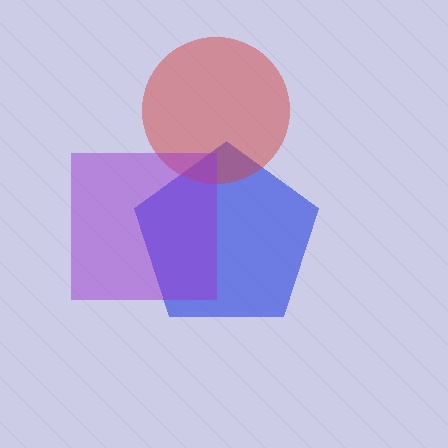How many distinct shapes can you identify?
There are 3 distinct shapes: a blue pentagon, a red circle, a purple square.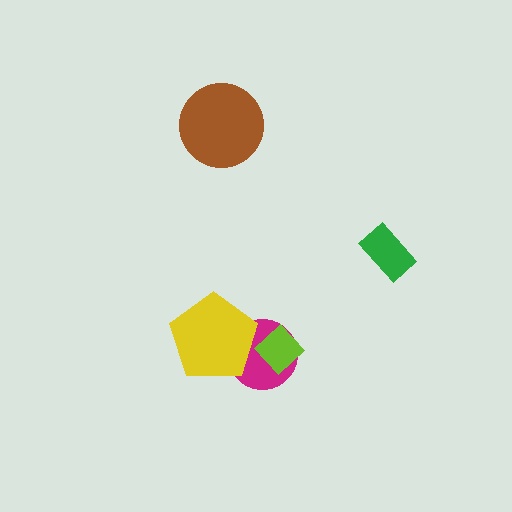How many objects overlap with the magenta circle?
2 objects overlap with the magenta circle.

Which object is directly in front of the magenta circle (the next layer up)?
The lime diamond is directly in front of the magenta circle.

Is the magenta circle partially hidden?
Yes, it is partially covered by another shape.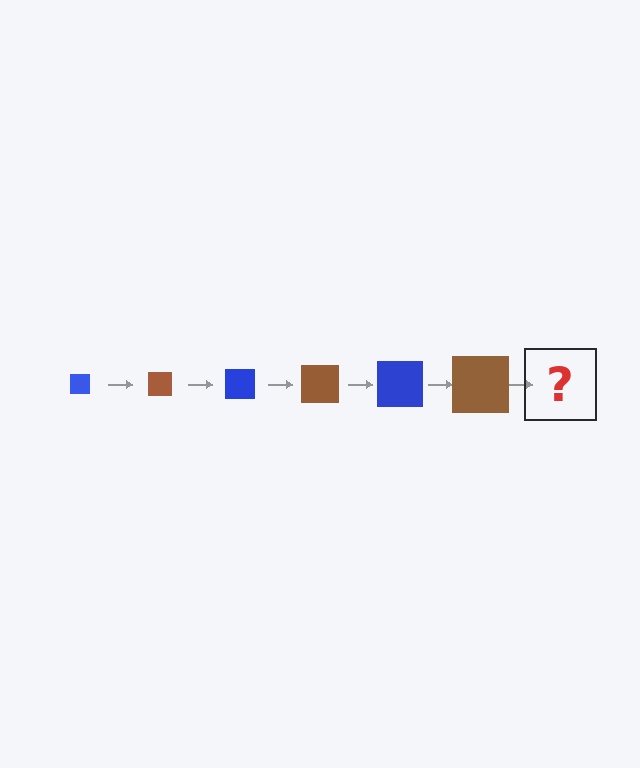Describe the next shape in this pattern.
It should be a blue square, larger than the previous one.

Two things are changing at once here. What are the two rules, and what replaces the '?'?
The two rules are that the square grows larger each step and the color cycles through blue and brown. The '?' should be a blue square, larger than the previous one.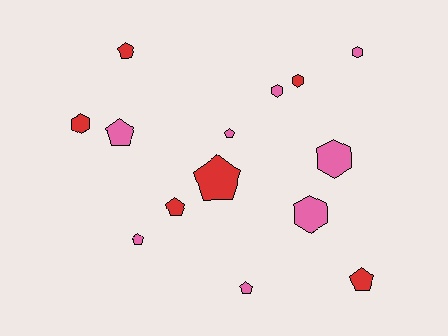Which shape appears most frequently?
Pentagon, with 8 objects.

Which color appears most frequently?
Pink, with 8 objects.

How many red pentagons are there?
There are 4 red pentagons.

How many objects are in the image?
There are 14 objects.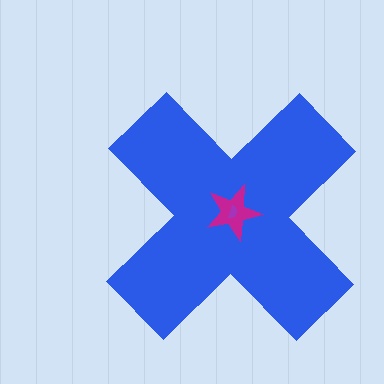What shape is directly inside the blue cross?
The magenta star.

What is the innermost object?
The purple semicircle.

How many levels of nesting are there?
3.